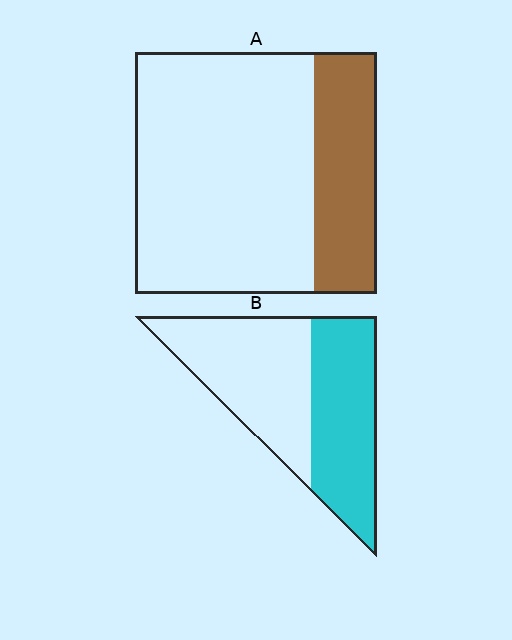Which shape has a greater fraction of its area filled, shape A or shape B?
Shape B.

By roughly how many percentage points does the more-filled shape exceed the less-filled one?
By roughly 20 percentage points (B over A).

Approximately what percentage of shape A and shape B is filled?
A is approximately 25% and B is approximately 45%.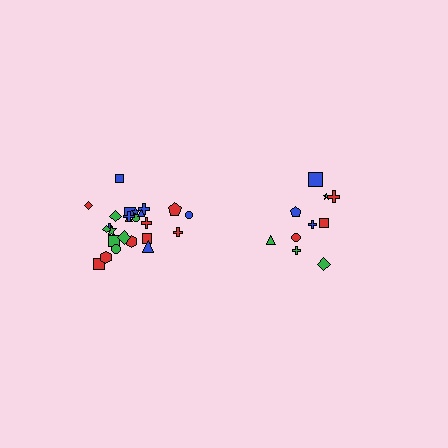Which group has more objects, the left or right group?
The left group.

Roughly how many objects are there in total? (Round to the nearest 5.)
Roughly 35 objects in total.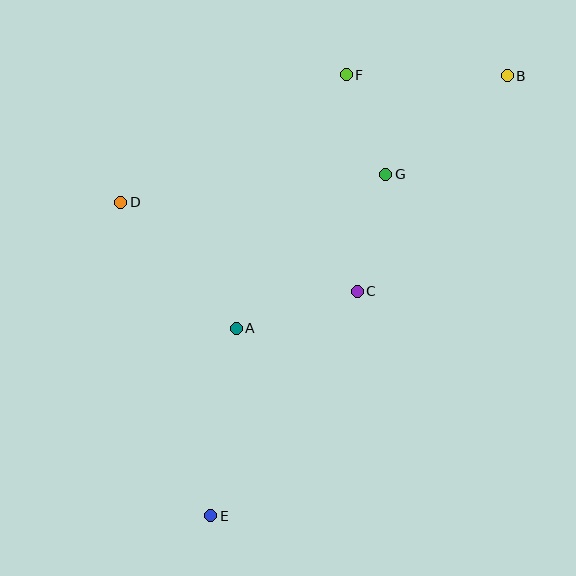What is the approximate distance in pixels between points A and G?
The distance between A and G is approximately 214 pixels.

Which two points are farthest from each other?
Points B and E are farthest from each other.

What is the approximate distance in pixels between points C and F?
The distance between C and F is approximately 217 pixels.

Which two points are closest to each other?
Points F and G are closest to each other.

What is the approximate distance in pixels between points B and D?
The distance between B and D is approximately 407 pixels.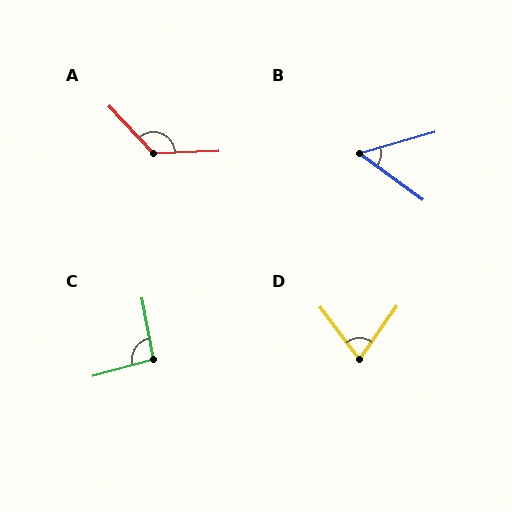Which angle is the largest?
A, at approximately 131 degrees.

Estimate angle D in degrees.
Approximately 71 degrees.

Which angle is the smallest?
B, at approximately 52 degrees.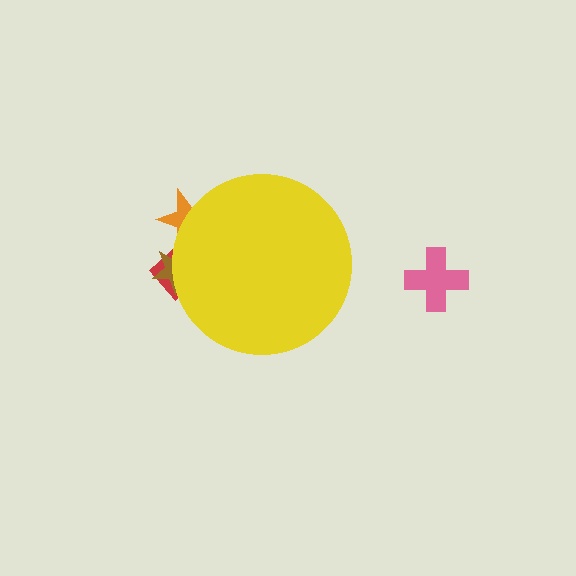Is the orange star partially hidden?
Yes, the orange star is partially hidden behind the yellow circle.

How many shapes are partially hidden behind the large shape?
3 shapes are partially hidden.